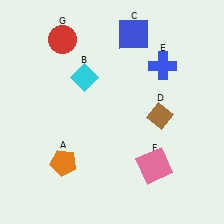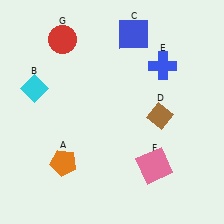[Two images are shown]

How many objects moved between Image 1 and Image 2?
1 object moved between the two images.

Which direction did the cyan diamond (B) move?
The cyan diamond (B) moved left.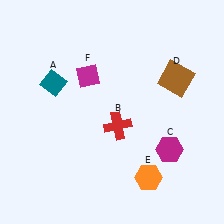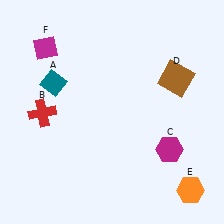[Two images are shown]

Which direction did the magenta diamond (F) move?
The magenta diamond (F) moved left.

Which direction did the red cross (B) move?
The red cross (B) moved left.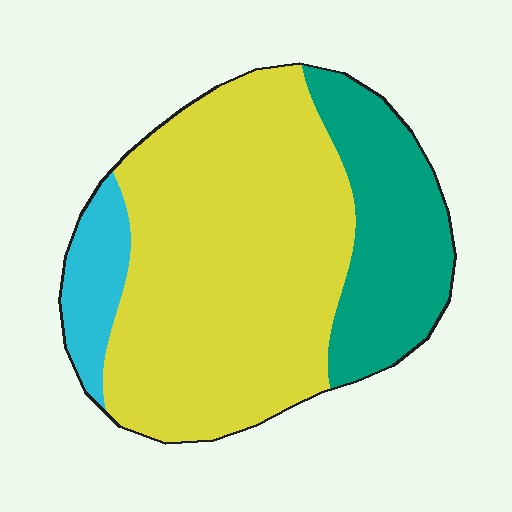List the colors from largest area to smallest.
From largest to smallest: yellow, teal, cyan.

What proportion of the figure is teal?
Teal takes up between a sixth and a third of the figure.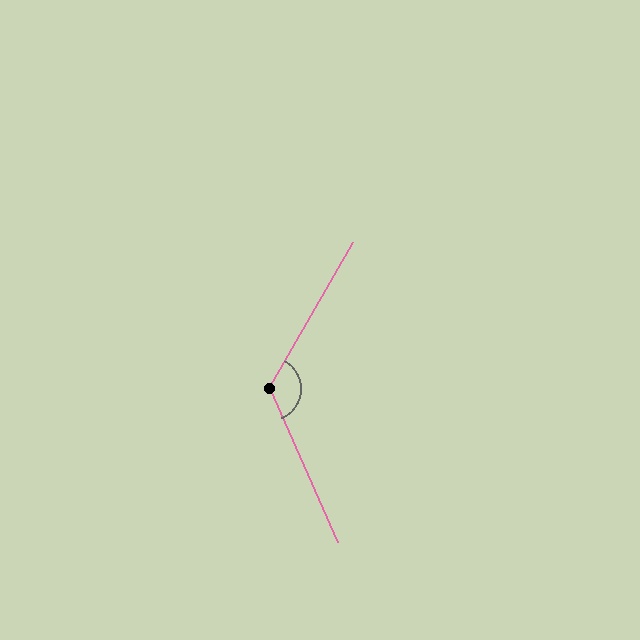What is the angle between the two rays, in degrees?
Approximately 126 degrees.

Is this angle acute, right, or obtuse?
It is obtuse.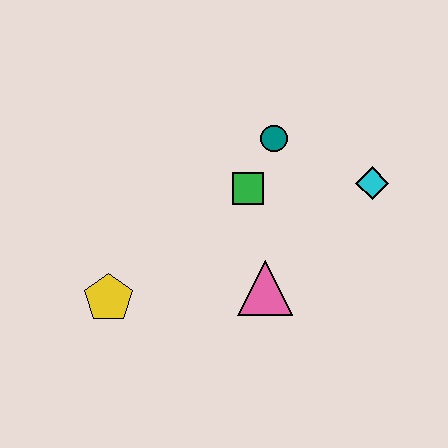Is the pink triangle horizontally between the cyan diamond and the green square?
Yes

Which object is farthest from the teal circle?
The yellow pentagon is farthest from the teal circle.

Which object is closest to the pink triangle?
The green square is closest to the pink triangle.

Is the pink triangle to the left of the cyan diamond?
Yes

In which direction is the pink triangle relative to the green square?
The pink triangle is below the green square.